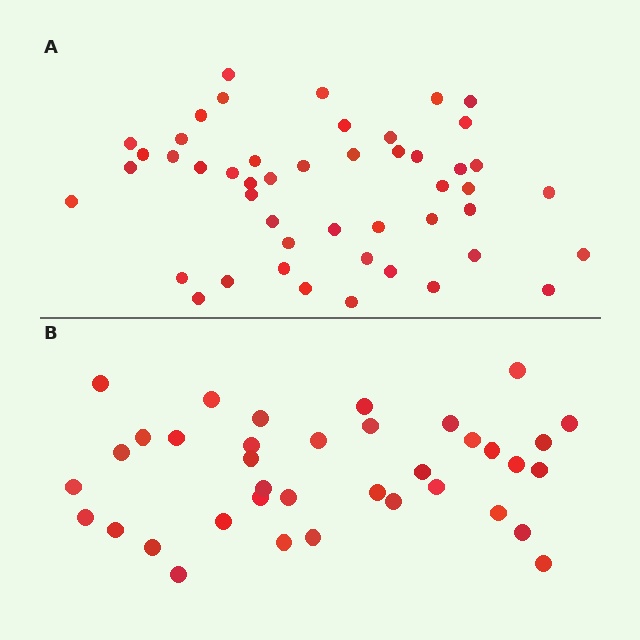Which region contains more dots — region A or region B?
Region A (the top region) has more dots.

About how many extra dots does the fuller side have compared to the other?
Region A has roughly 12 or so more dots than region B.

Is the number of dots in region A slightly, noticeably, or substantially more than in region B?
Region A has noticeably more, but not dramatically so. The ratio is roughly 1.3 to 1.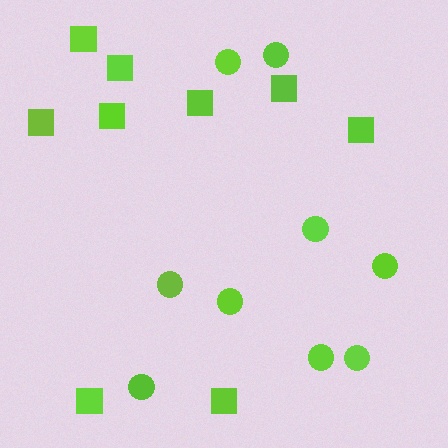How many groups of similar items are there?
There are 2 groups: one group of squares (9) and one group of circles (9).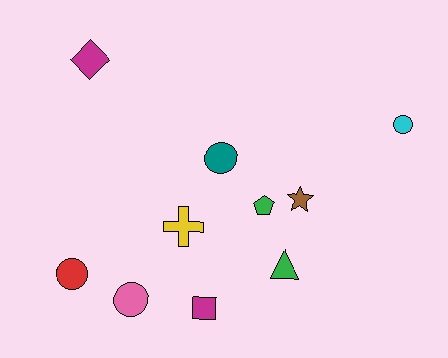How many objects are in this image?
There are 10 objects.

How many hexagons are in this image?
There are no hexagons.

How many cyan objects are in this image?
There is 1 cyan object.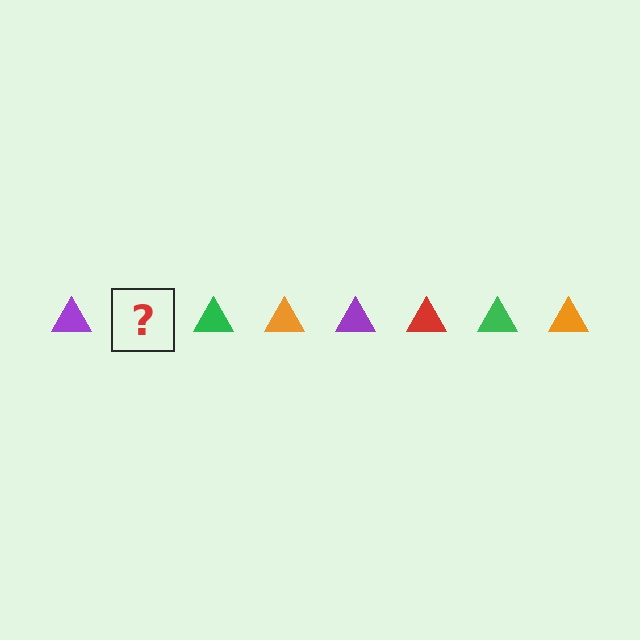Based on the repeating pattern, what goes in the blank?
The blank should be a red triangle.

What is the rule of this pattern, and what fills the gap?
The rule is that the pattern cycles through purple, red, green, orange triangles. The gap should be filled with a red triangle.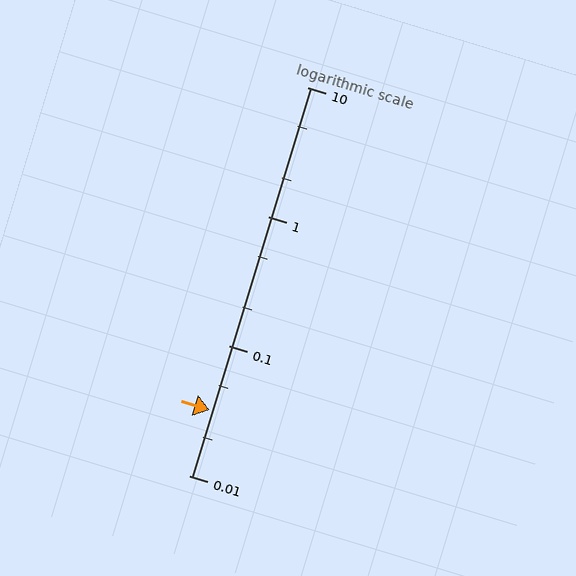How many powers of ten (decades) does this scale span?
The scale spans 3 decades, from 0.01 to 10.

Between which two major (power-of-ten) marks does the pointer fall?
The pointer is between 0.01 and 0.1.